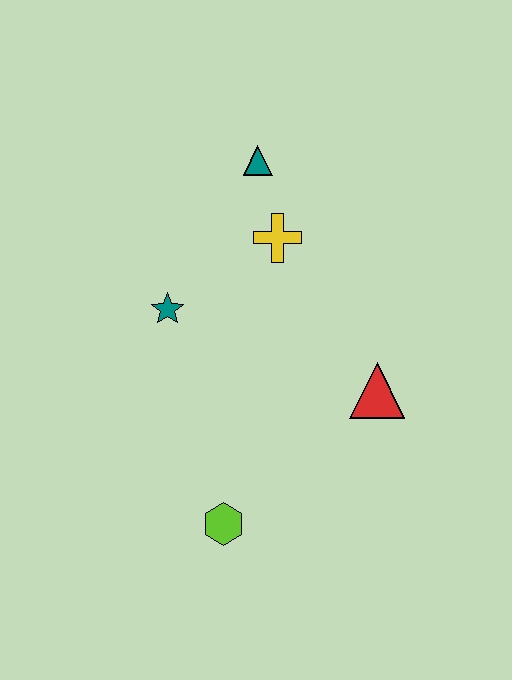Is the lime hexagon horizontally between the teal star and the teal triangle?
Yes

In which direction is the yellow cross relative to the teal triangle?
The yellow cross is below the teal triangle.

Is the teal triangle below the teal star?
No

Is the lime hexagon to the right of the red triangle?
No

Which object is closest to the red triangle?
The yellow cross is closest to the red triangle.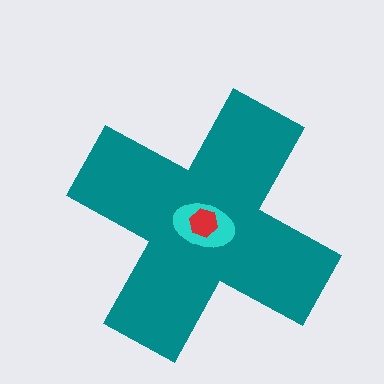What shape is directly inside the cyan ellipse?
The red hexagon.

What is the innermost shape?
The red hexagon.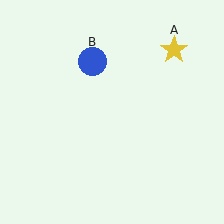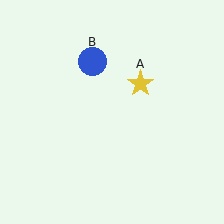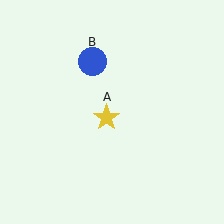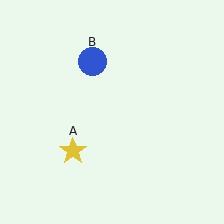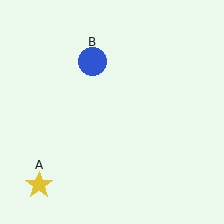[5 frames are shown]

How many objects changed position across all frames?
1 object changed position: yellow star (object A).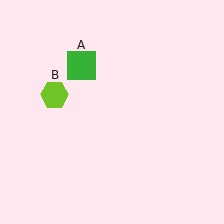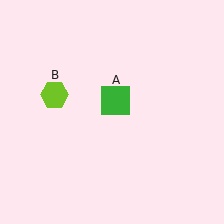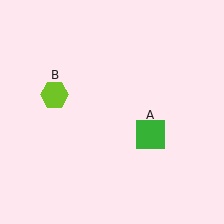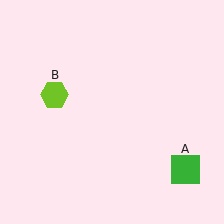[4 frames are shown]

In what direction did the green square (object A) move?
The green square (object A) moved down and to the right.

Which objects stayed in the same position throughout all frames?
Lime hexagon (object B) remained stationary.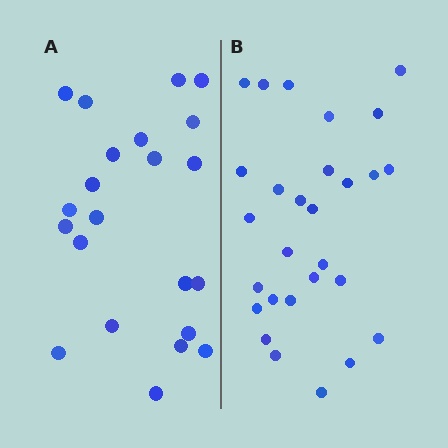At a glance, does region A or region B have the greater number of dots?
Region B (the right region) has more dots.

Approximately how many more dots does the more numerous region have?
Region B has about 6 more dots than region A.